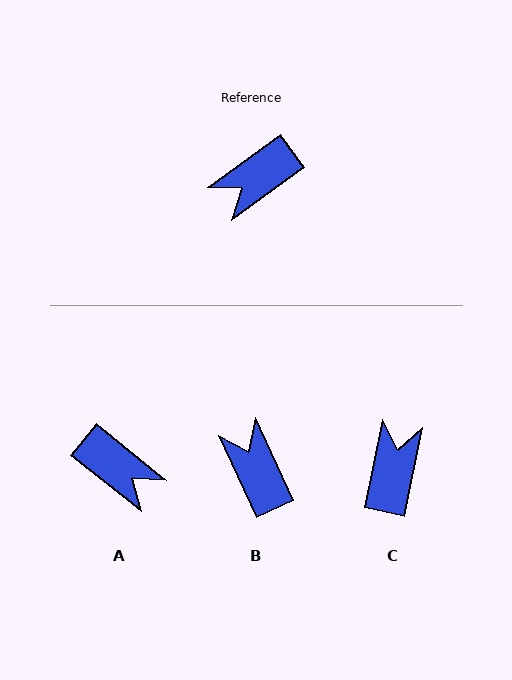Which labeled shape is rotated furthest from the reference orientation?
C, about 138 degrees away.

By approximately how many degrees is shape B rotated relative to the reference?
Approximately 101 degrees clockwise.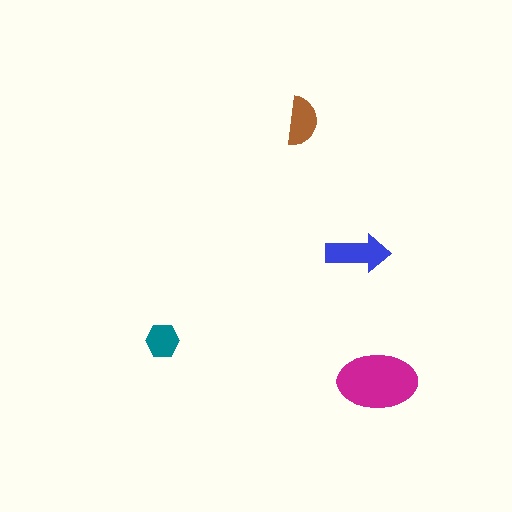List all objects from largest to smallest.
The magenta ellipse, the blue arrow, the brown semicircle, the teal hexagon.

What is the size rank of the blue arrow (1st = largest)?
2nd.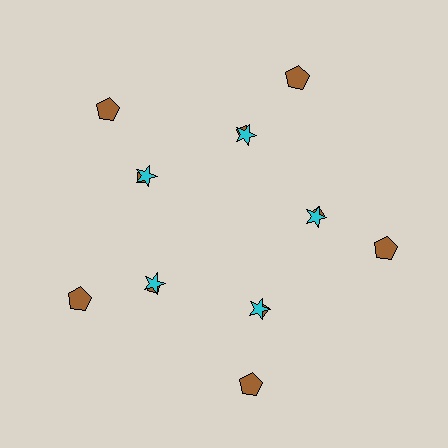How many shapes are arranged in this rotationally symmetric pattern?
There are 15 shapes, arranged in 5 groups of 3.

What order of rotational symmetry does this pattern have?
This pattern has 5-fold rotational symmetry.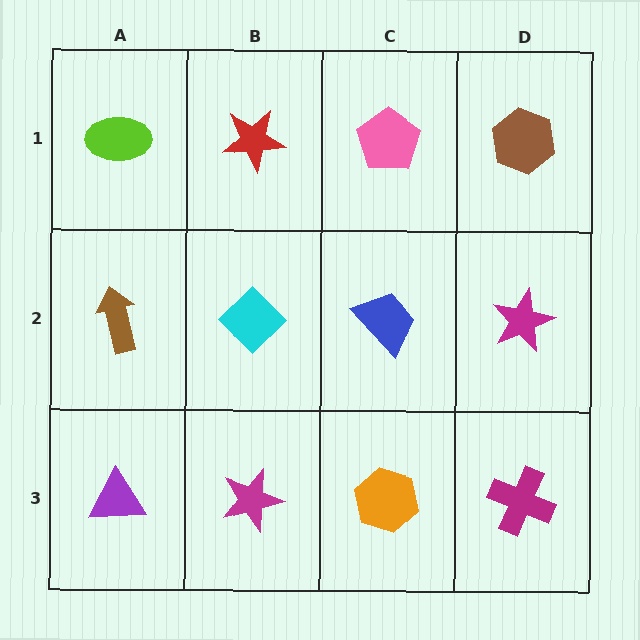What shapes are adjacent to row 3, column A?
A brown arrow (row 2, column A), a magenta star (row 3, column B).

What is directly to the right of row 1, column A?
A red star.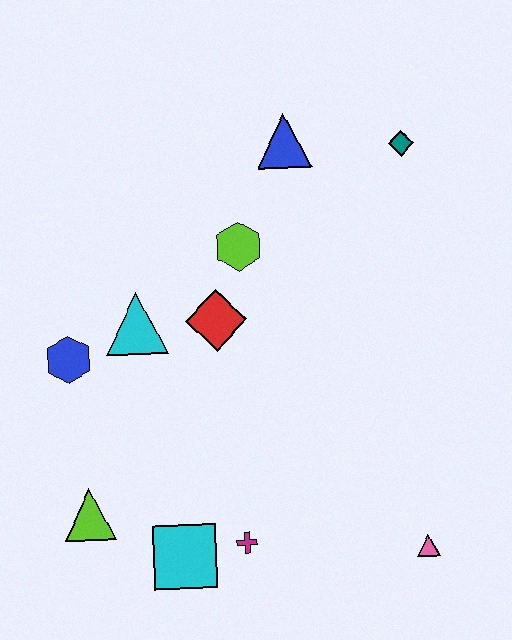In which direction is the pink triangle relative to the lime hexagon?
The pink triangle is below the lime hexagon.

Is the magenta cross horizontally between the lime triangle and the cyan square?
No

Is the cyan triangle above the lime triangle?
Yes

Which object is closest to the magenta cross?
The cyan square is closest to the magenta cross.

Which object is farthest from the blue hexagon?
The pink triangle is farthest from the blue hexagon.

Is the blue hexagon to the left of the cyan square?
Yes